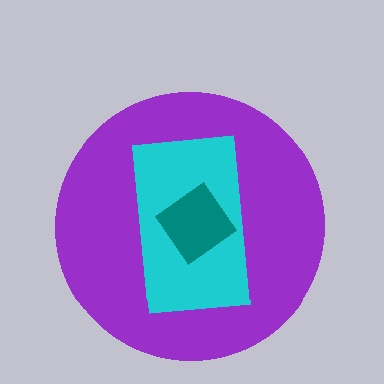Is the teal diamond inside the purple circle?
Yes.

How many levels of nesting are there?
3.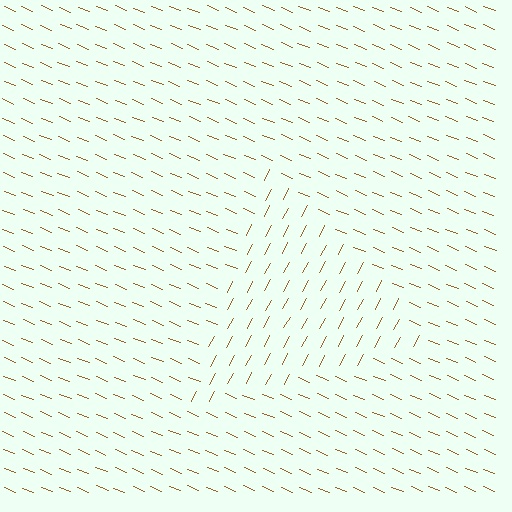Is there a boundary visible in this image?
Yes, there is a texture boundary formed by a change in line orientation.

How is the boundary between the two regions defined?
The boundary is defined purely by a change in line orientation (approximately 84 degrees difference). All lines are the same color and thickness.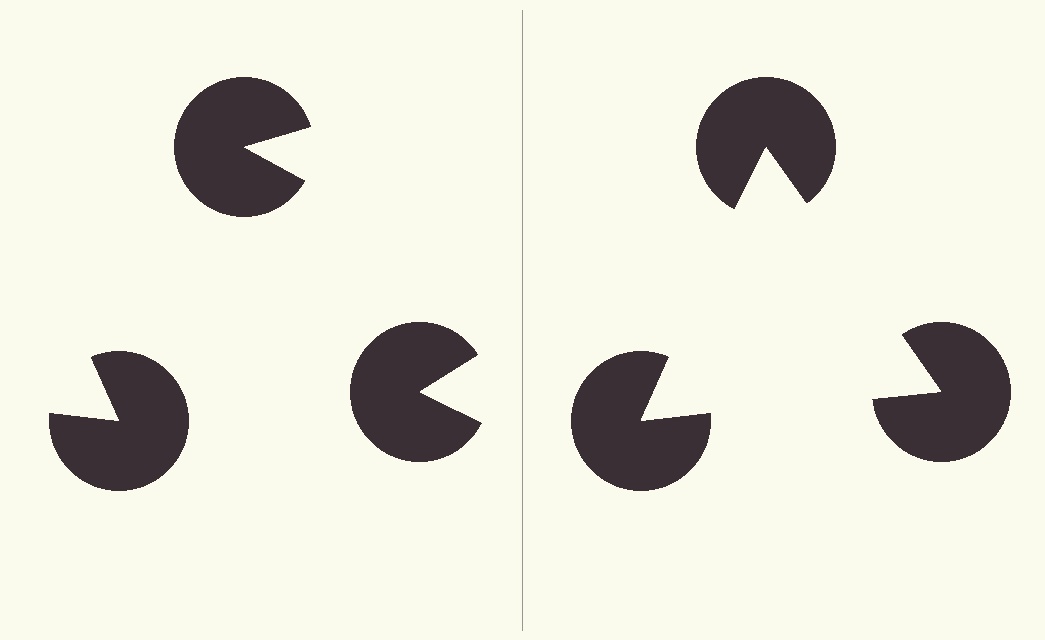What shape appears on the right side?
An illusory triangle.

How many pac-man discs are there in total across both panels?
6 — 3 on each side.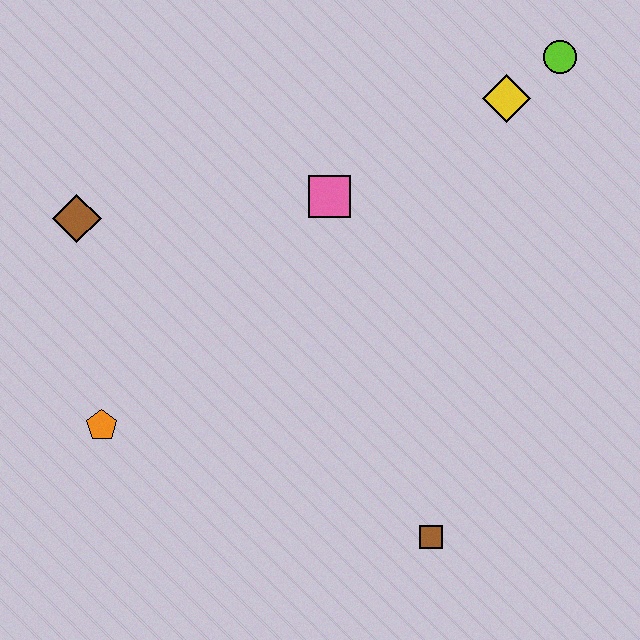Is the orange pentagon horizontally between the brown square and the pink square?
No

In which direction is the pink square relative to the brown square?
The pink square is above the brown square.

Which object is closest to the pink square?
The yellow diamond is closest to the pink square.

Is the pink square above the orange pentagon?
Yes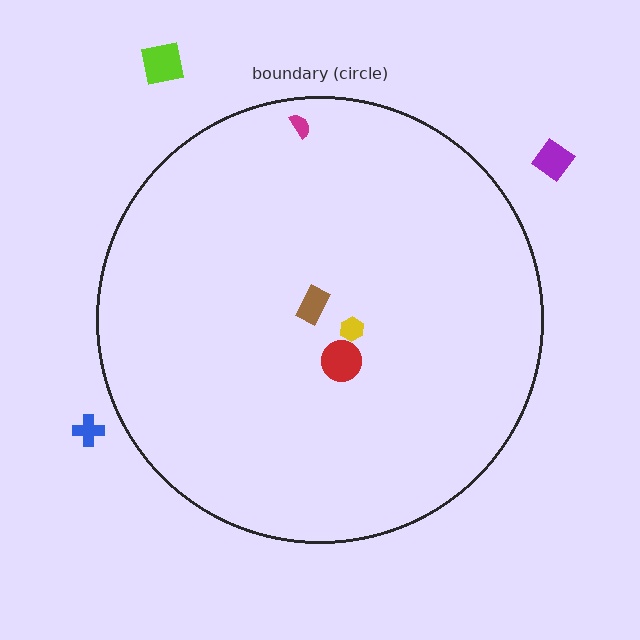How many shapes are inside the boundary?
4 inside, 3 outside.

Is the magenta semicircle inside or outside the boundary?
Inside.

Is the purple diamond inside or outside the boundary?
Outside.